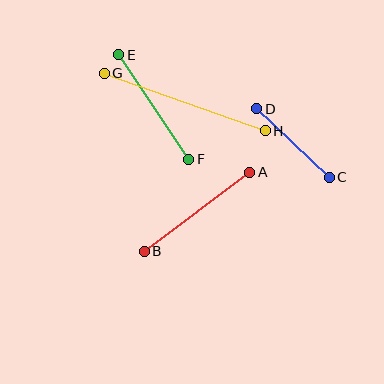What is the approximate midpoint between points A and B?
The midpoint is at approximately (197, 212) pixels.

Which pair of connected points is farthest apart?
Points G and H are farthest apart.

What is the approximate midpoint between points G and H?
The midpoint is at approximately (185, 102) pixels.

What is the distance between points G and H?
The distance is approximately 171 pixels.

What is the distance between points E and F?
The distance is approximately 126 pixels.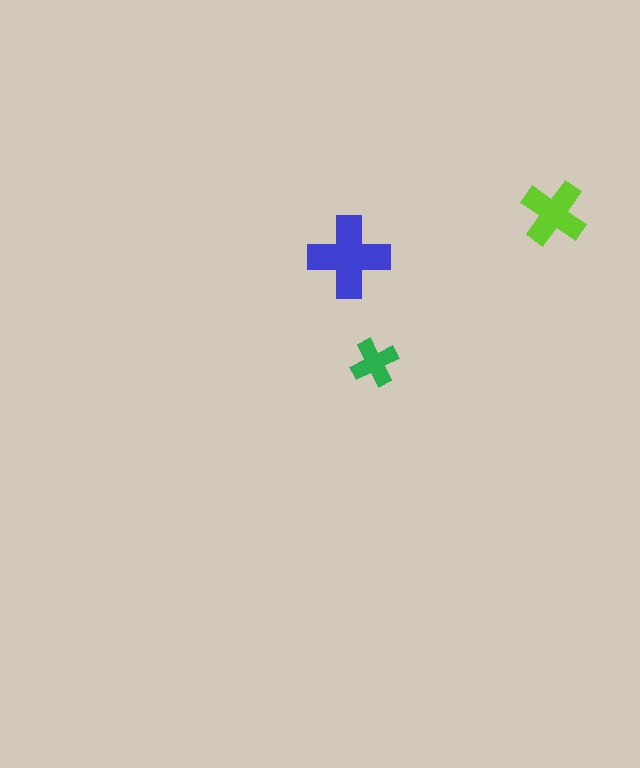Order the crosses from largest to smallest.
the blue one, the lime one, the green one.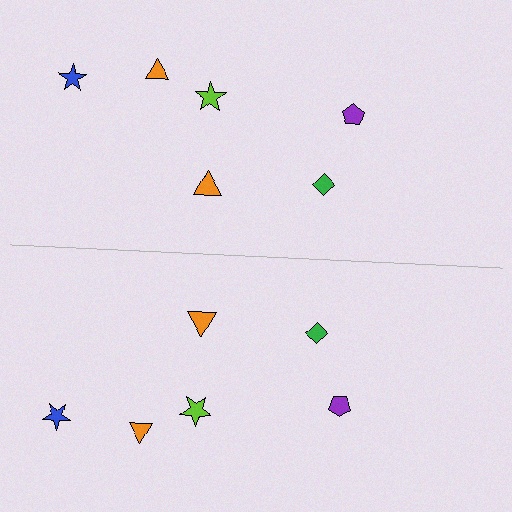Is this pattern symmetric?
Yes, this pattern has bilateral (reflection) symmetry.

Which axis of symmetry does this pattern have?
The pattern has a horizontal axis of symmetry running through the center of the image.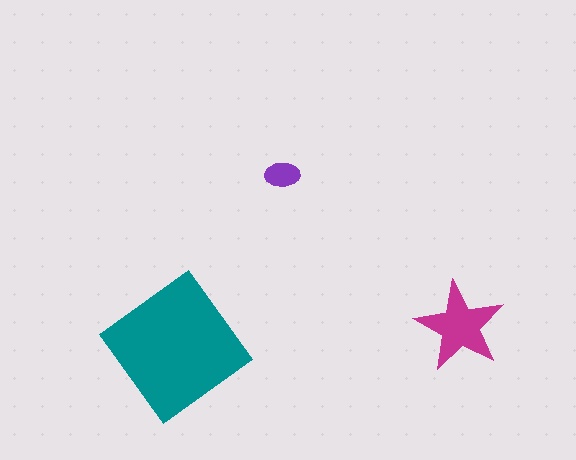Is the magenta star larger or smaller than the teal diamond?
Smaller.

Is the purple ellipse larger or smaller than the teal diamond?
Smaller.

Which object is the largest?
The teal diamond.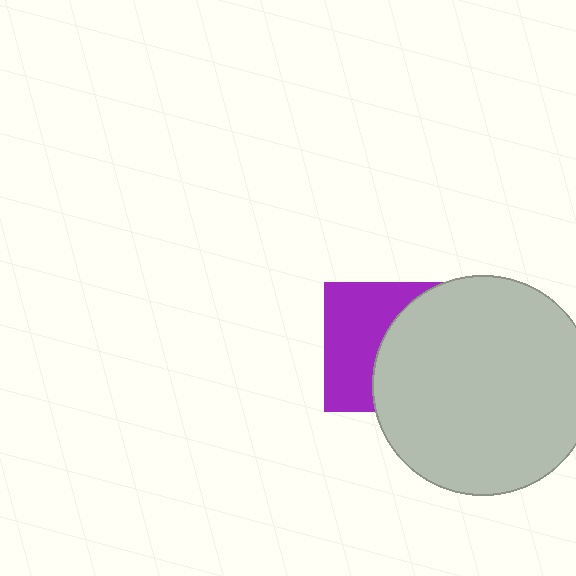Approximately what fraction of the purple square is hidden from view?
Roughly 51% of the purple square is hidden behind the light gray circle.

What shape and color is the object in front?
The object in front is a light gray circle.